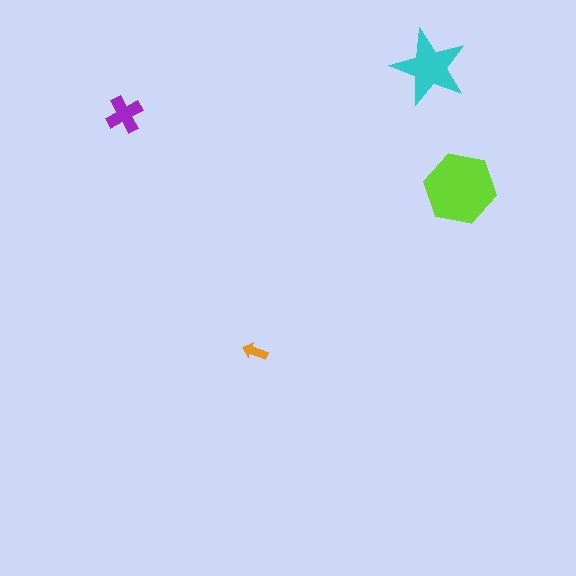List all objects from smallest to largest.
The orange arrow, the purple cross, the cyan star, the lime hexagon.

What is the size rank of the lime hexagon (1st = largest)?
1st.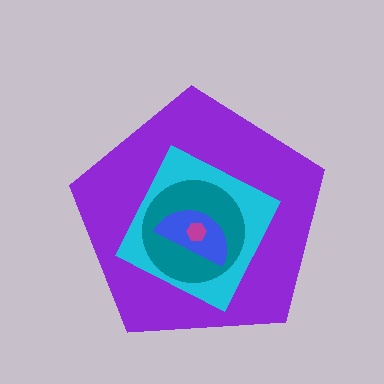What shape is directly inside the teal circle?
The blue semicircle.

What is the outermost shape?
The purple pentagon.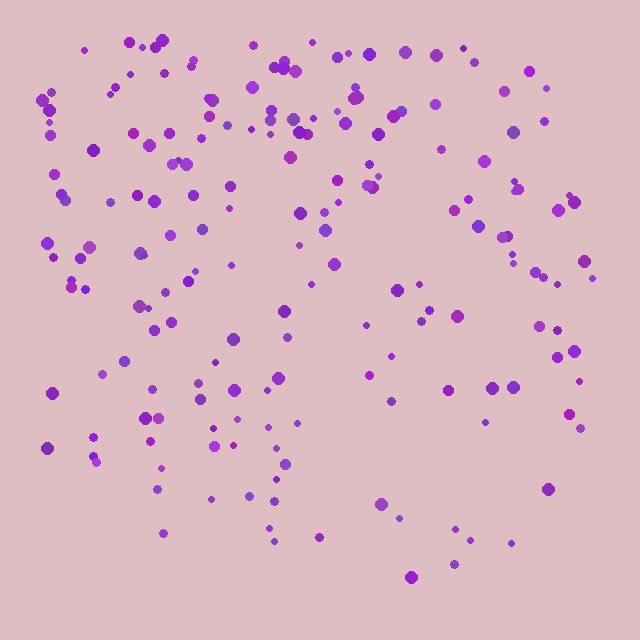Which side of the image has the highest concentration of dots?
The top.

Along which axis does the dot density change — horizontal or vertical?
Vertical.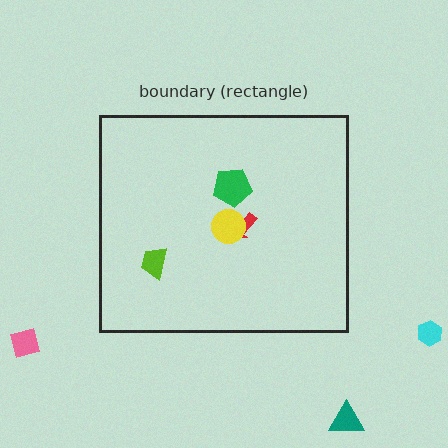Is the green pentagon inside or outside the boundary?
Inside.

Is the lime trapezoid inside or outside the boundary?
Inside.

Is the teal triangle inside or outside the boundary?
Outside.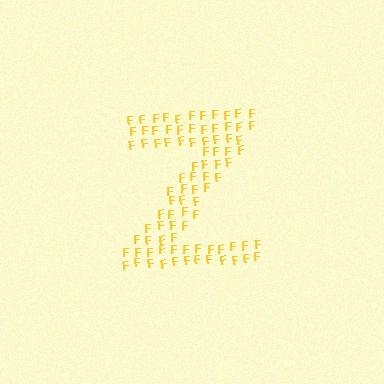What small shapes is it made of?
It is made of small letter F's.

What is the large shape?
The large shape is the letter Z.